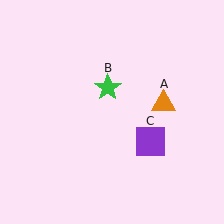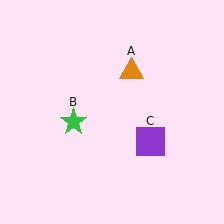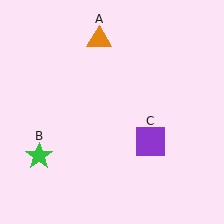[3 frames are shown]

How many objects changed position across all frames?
2 objects changed position: orange triangle (object A), green star (object B).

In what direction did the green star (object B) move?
The green star (object B) moved down and to the left.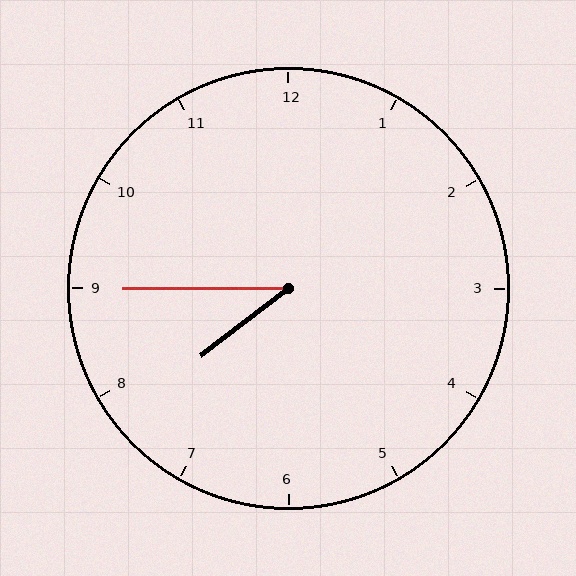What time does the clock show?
7:45.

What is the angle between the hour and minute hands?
Approximately 38 degrees.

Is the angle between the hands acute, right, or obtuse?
It is acute.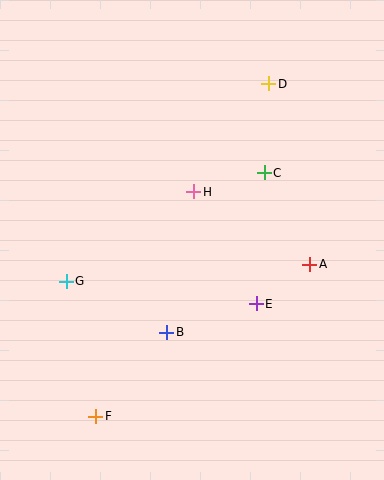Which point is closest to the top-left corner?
Point H is closest to the top-left corner.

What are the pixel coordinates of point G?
Point G is at (66, 281).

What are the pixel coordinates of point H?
Point H is at (194, 192).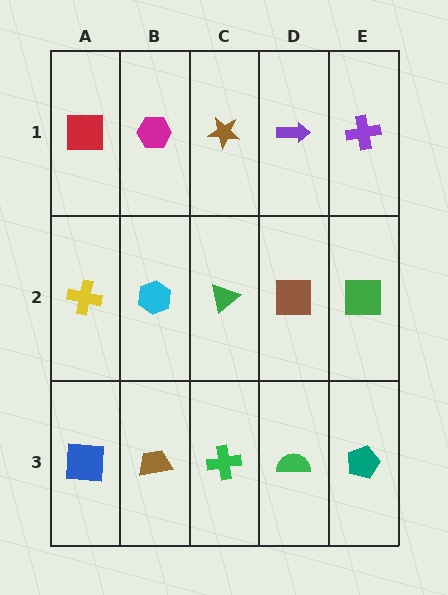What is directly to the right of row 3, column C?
A green semicircle.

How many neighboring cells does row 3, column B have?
3.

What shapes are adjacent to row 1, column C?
A green triangle (row 2, column C), a magenta hexagon (row 1, column B), a purple arrow (row 1, column D).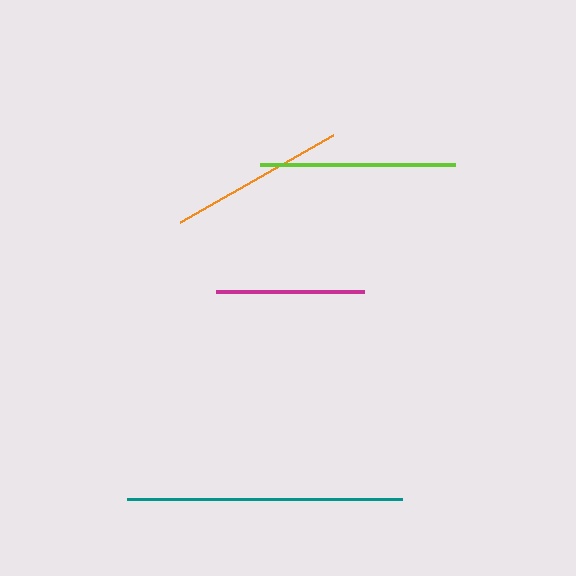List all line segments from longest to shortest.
From longest to shortest: teal, lime, orange, magenta.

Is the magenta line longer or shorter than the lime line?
The lime line is longer than the magenta line.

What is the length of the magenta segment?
The magenta segment is approximately 149 pixels long.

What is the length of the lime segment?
The lime segment is approximately 194 pixels long.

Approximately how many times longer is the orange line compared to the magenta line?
The orange line is approximately 1.2 times the length of the magenta line.